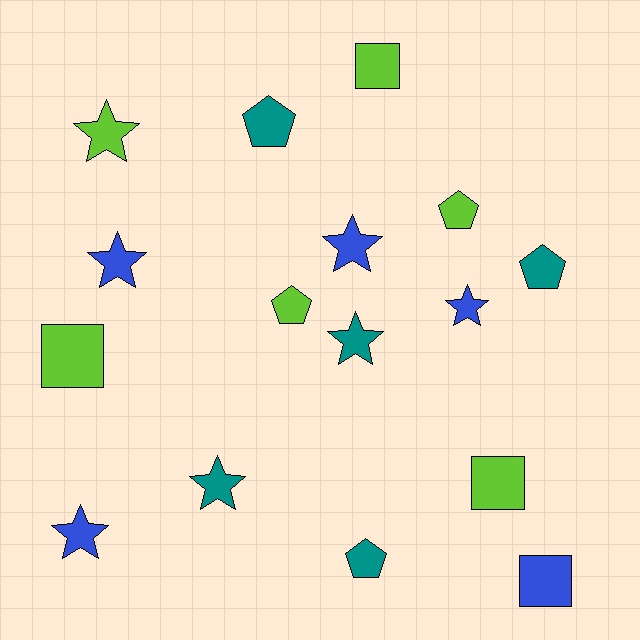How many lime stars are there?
There is 1 lime star.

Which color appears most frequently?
Lime, with 6 objects.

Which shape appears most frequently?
Star, with 7 objects.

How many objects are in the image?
There are 16 objects.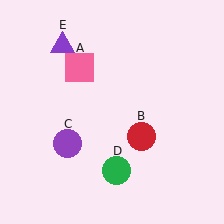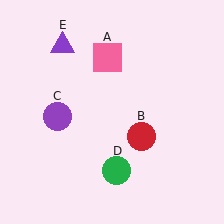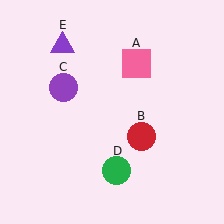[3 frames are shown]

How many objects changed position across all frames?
2 objects changed position: pink square (object A), purple circle (object C).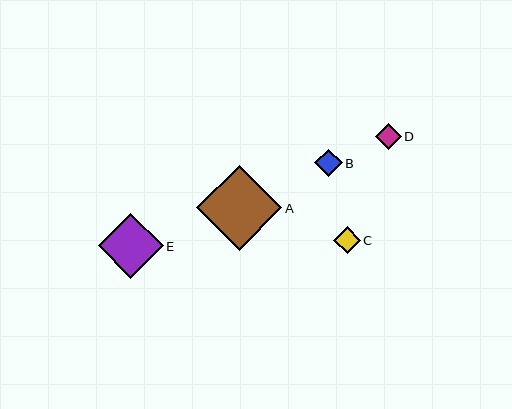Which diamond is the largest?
Diamond A is the largest with a size of approximately 86 pixels.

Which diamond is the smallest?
Diamond D is the smallest with a size of approximately 26 pixels.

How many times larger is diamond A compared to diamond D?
Diamond A is approximately 3.3 times the size of diamond D.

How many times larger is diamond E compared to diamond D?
Diamond E is approximately 2.5 times the size of diamond D.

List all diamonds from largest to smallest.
From largest to smallest: A, E, B, C, D.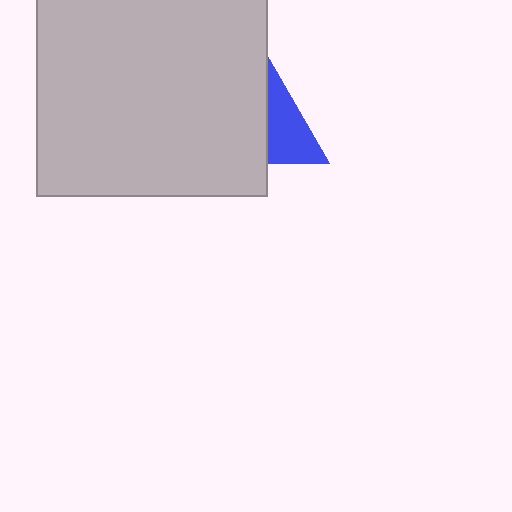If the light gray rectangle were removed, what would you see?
You would see the complete blue triangle.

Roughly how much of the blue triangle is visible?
About half of it is visible (roughly 47%).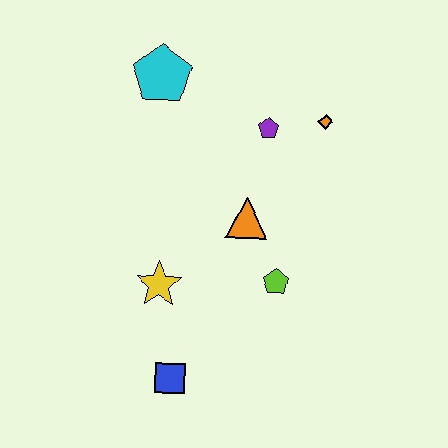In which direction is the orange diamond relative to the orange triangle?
The orange diamond is above the orange triangle.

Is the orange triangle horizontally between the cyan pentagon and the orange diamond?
Yes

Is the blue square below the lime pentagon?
Yes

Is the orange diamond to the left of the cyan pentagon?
No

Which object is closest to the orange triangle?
The lime pentagon is closest to the orange triangle.